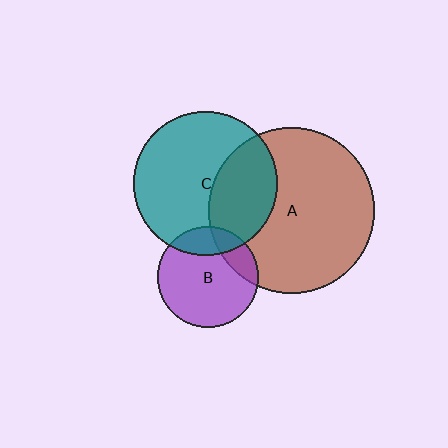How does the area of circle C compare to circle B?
Approximately 2.0 times.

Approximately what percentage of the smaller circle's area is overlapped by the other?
Approximately 20%.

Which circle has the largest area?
Circle A (brown).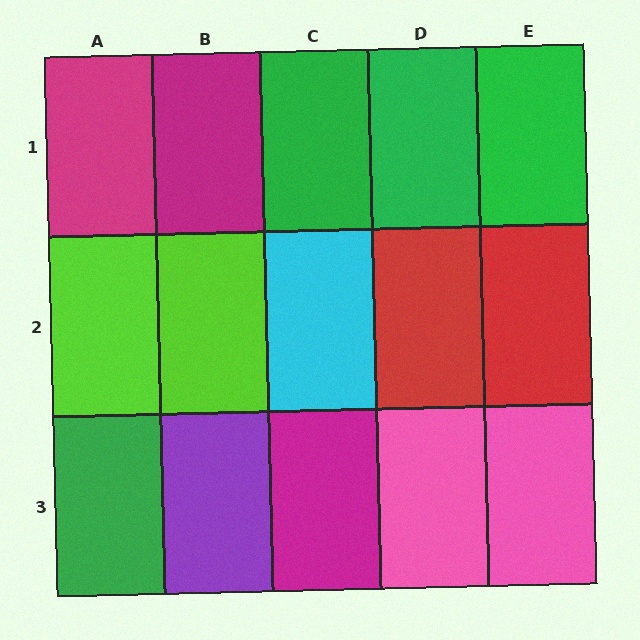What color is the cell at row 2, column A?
Lime.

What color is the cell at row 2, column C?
Cyan.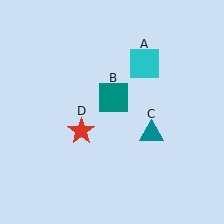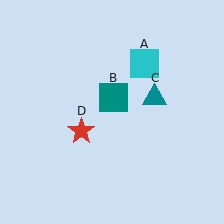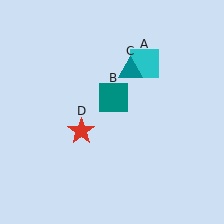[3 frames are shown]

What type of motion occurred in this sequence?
The teal triangle (object C) rotated counterclockwise around the center of the scene.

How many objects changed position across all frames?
1 object changed position: teal triangle (object C).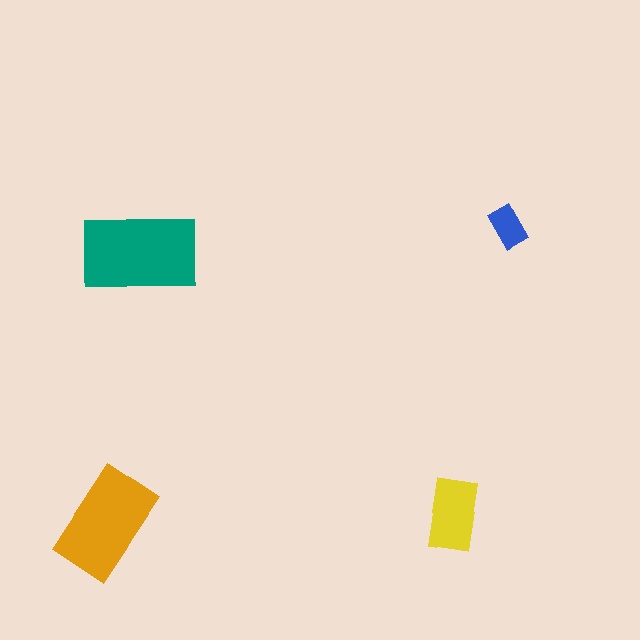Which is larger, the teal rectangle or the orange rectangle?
The teal one.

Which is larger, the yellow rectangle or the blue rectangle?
The yellow one.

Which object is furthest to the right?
The blue rectangle is rightmost.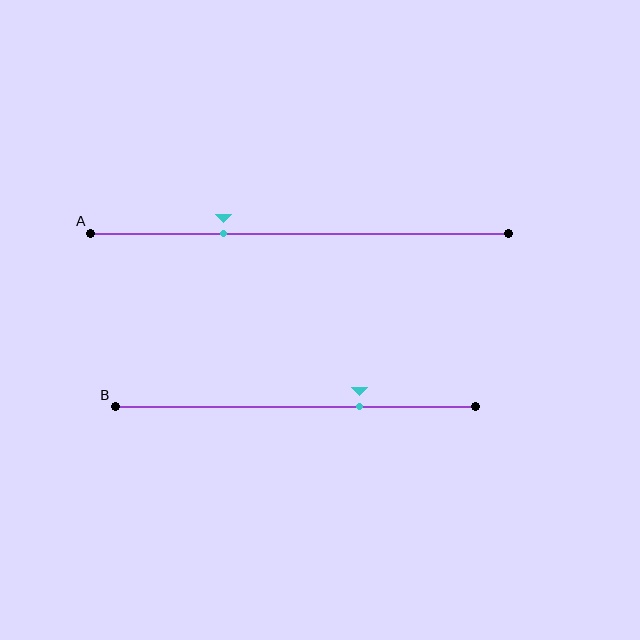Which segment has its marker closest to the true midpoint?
Segment B has its marker closest to the true midpoint.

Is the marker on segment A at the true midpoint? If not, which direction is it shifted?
No, the marker on segment A is shifted to the left by about 18% of the segment length.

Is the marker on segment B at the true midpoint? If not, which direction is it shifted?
No, the marker on segment B is shifted to the right by about 18% of the segment length.